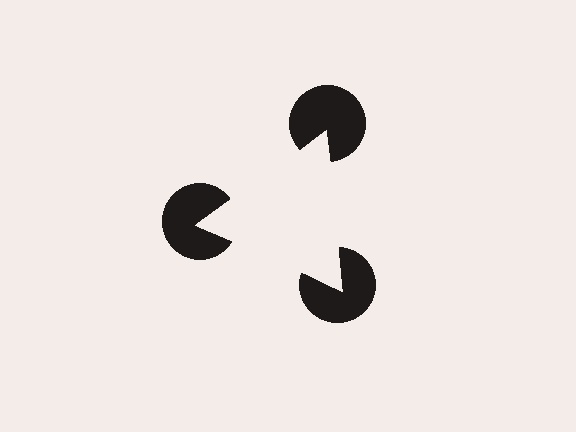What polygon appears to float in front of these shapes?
An illusory triangle — its edges are inferred from the aligned wedge cuts in the pac-man discs, not physically drawn.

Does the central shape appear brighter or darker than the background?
It typically appears slightly brighter than the background, even though no actual brightness change is drawn.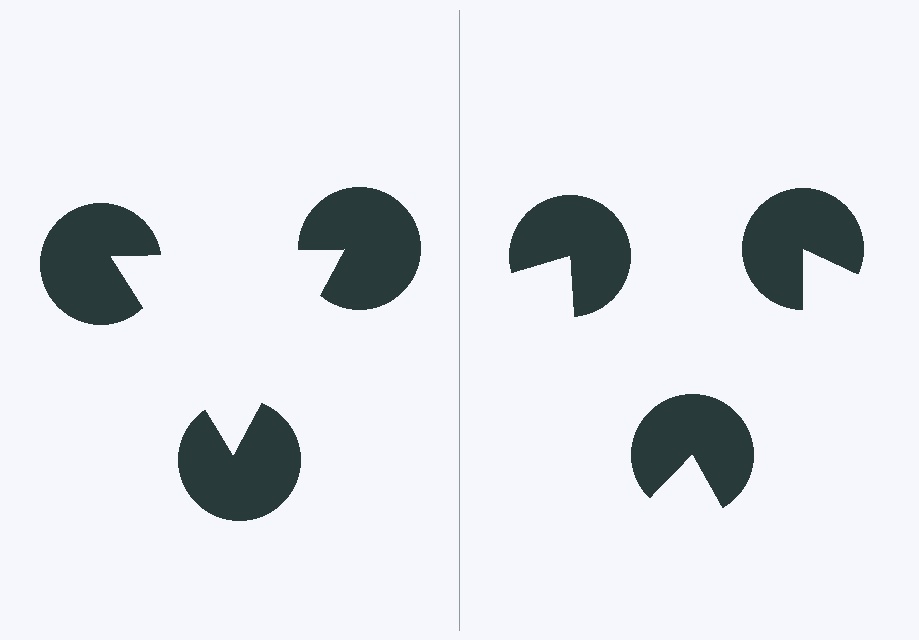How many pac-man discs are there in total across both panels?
6 — 3 on each side.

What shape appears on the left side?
An illusory triangle.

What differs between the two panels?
The pac-man discs are positioned identically on both sides; only the wedge orientations differ. On the left they align to a triangle; on the right they are misaligned.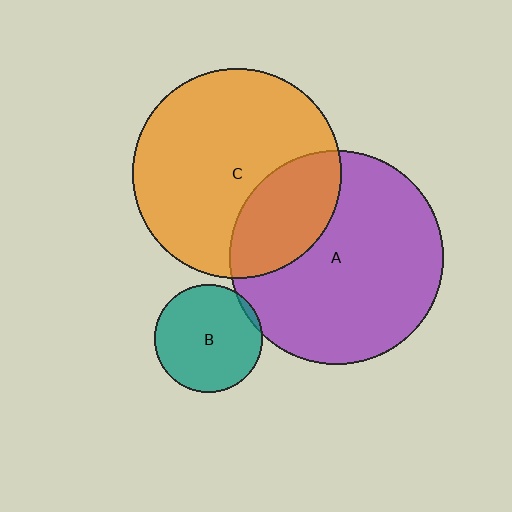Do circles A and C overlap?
Yes.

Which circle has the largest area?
Circle A (purple).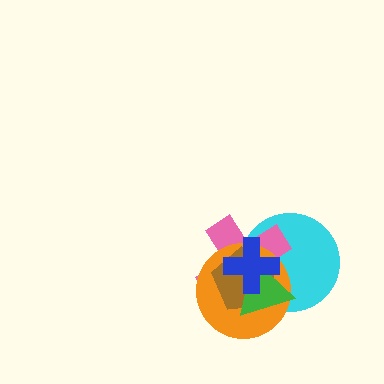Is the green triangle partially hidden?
Yes, it is partially covered by another shape.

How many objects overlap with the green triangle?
5 objects overlap with the green triangle.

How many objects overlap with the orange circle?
5 objects overlap with the orange circle.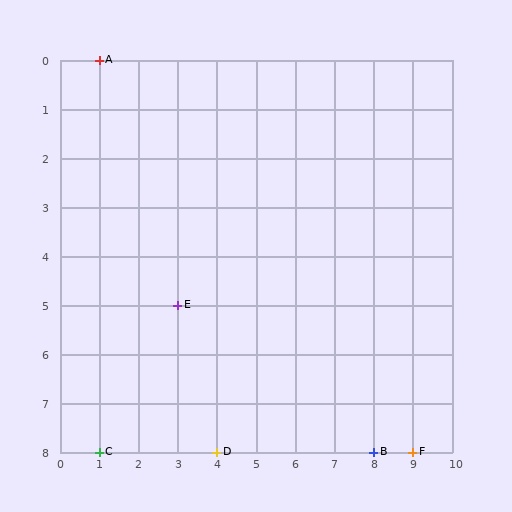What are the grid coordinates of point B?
Point B is at grid coordinates (8, 8).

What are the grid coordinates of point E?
Point E is at grid coordinates (3, 5).